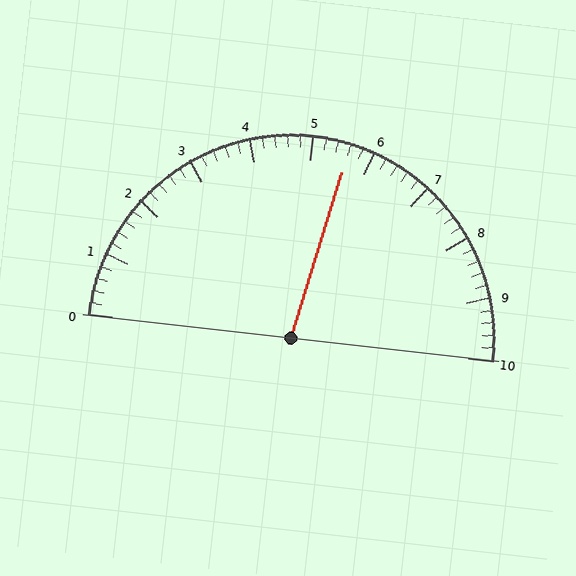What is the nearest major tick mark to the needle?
The nearest major tick mark is 6.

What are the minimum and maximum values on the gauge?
The gauge ranges from 0 to 10.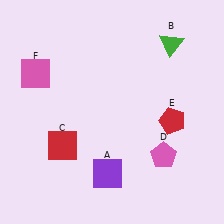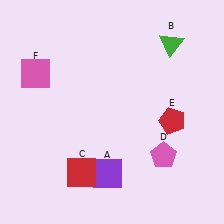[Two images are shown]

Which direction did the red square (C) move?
The red square (C) moved down.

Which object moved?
The red square (C) moved down.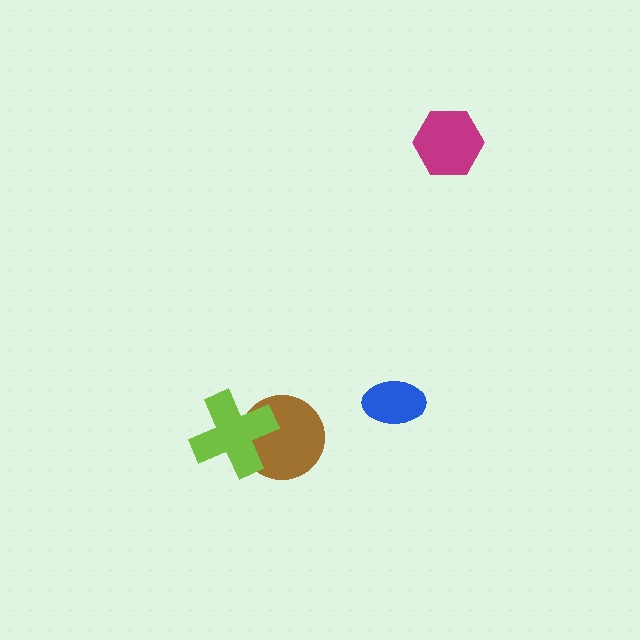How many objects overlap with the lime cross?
1 object overlaps with the lime cross.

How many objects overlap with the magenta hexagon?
0 objects overlap with the magenta hexagon.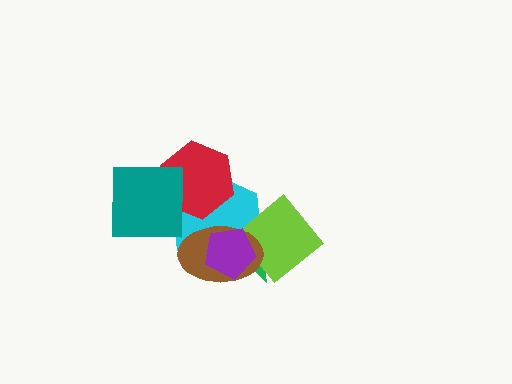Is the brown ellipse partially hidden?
Yes, it is partially covered by another shape.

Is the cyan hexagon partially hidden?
Yes, it is partially covered by another shape.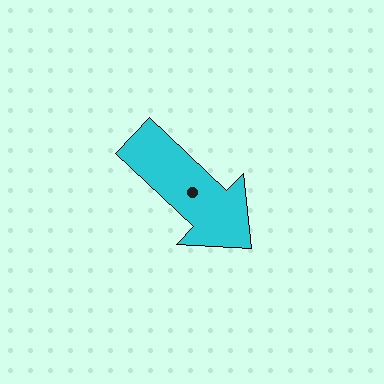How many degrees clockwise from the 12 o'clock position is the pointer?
Approximately 133 degrees.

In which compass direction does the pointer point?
Southeast.